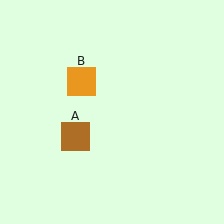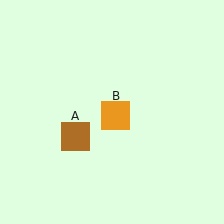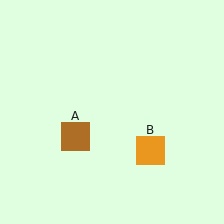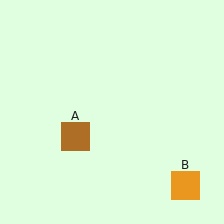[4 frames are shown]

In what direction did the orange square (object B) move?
The orange square (object B) moved down and to the right.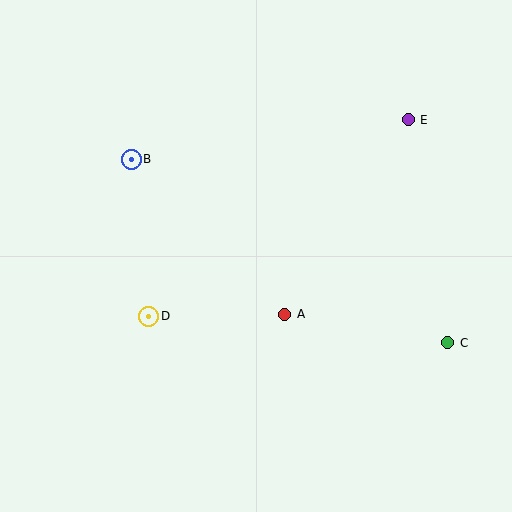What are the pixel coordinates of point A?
Point A is at (285, 314).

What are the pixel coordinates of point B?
Point B is at (131, 159).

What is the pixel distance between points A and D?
The distance between A and D is 136 pixels.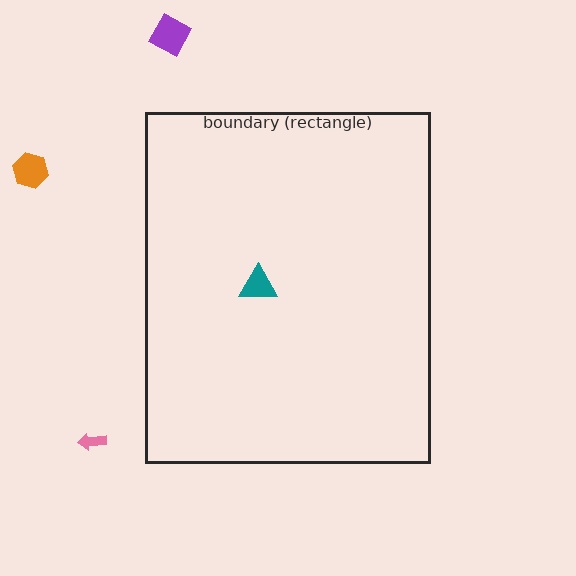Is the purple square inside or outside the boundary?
Outside.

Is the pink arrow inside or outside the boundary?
Outside.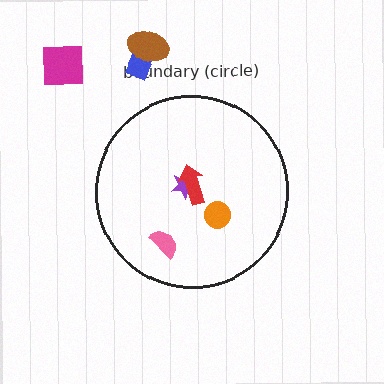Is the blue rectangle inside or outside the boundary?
Outside.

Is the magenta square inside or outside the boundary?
Outside.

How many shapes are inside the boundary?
4 inside, 3 outside.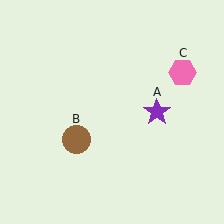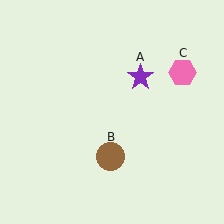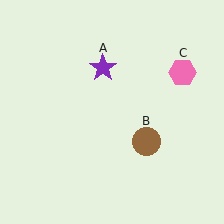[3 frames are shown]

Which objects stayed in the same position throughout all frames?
Pink hexagon (object C) remained stationary.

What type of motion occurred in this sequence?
The purple star (object A), brown circle (object B) rotated counterclockwise around the center of the scene.